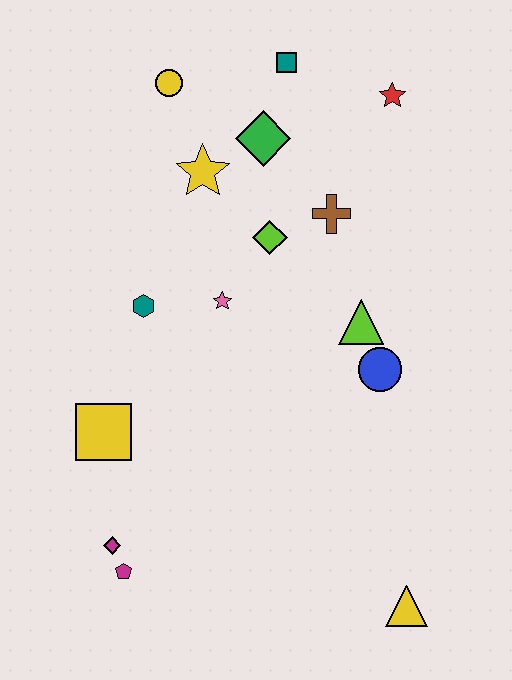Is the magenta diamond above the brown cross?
No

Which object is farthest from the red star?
The magenta pentagon is farthest from the red star.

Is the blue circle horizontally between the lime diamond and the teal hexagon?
No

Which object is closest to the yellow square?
The magenta diamond is closest to the yellow square.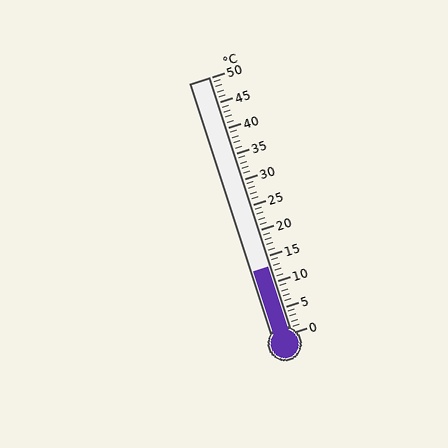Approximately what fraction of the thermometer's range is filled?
The thermometer is filled to approximately 25% of its range.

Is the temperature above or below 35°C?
The temperature is below 35°C.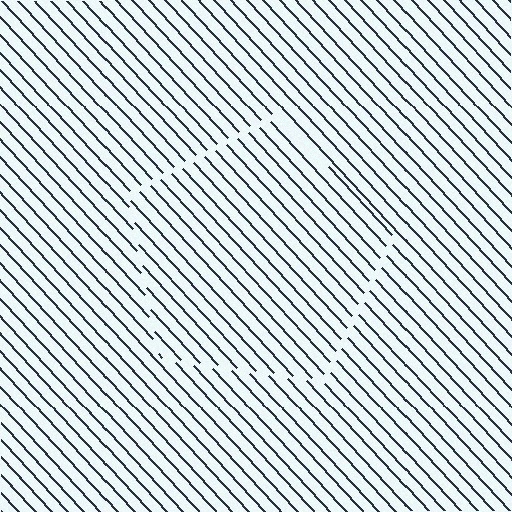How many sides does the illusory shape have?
5 sides — the line-ends trace a pentagon.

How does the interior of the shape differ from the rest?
The interior of the shape contains the same grating, shifted by half a period — the contour is defined by the phase discontinuity where line-ends from the inner and outer gratings abut.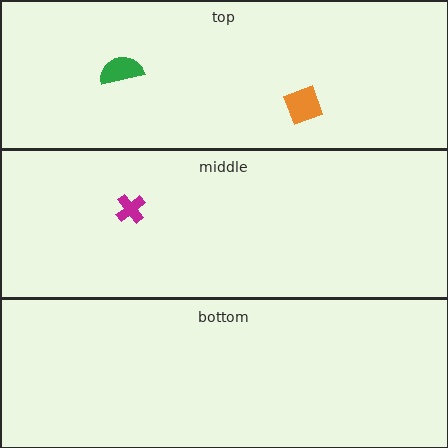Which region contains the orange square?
The top region.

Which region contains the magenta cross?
The middle region.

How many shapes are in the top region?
2.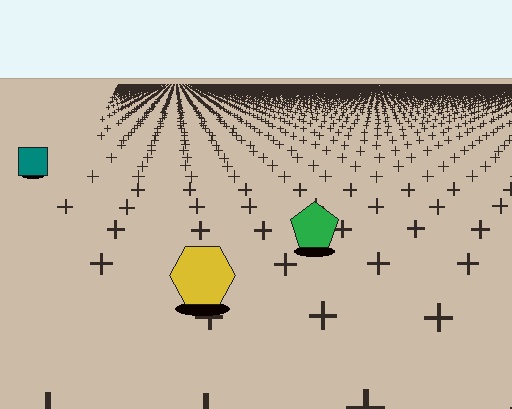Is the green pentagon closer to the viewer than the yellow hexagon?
No. The yellow hexagon is closer — you can tell from the texture gradient: the ground texture is coarser near it.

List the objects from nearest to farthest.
From nearest to farthest: the yellow hexagon, the green pentagon, the teal square.